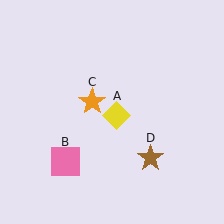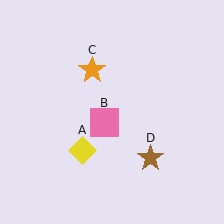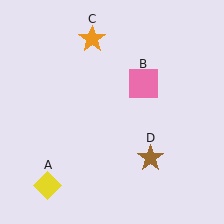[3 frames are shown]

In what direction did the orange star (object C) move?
The orange star (object C) moved up.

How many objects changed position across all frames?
3 objects changed position: yellow diamond (object A), pink square (object B), orange star (object C).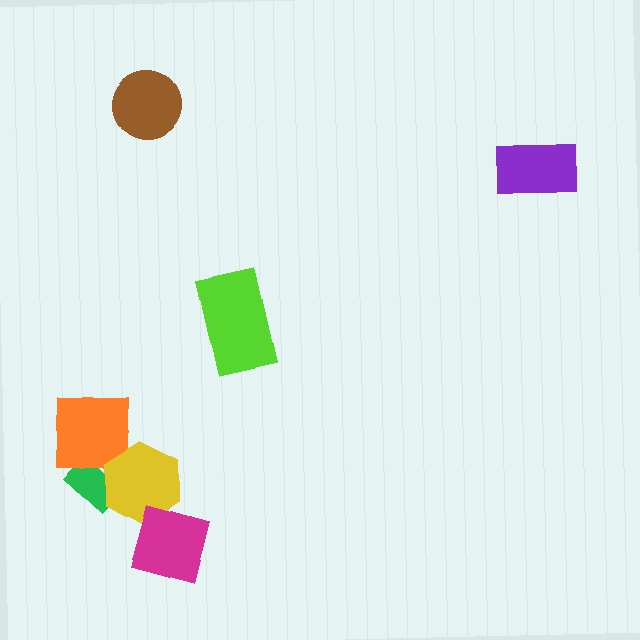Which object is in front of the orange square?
The yellow hexagon is in front of the orange square.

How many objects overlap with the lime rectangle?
0 objects overlap with the lime rectangle.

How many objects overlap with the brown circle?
0 objects overlap with the brown circle.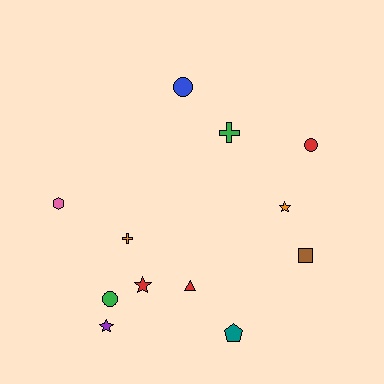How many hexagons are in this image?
There is 1 hexagon.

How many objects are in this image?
There are 12 objects.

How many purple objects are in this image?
There is 1 purple object.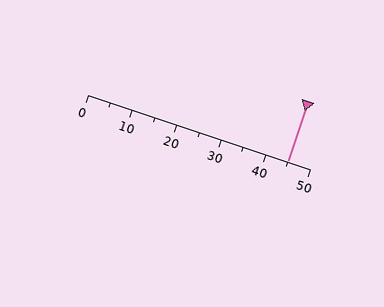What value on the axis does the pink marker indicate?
The marker indicates approximately 45.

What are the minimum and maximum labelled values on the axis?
The axis runs from 0 to 50.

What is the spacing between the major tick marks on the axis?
The major ticks are spaced 10 apart.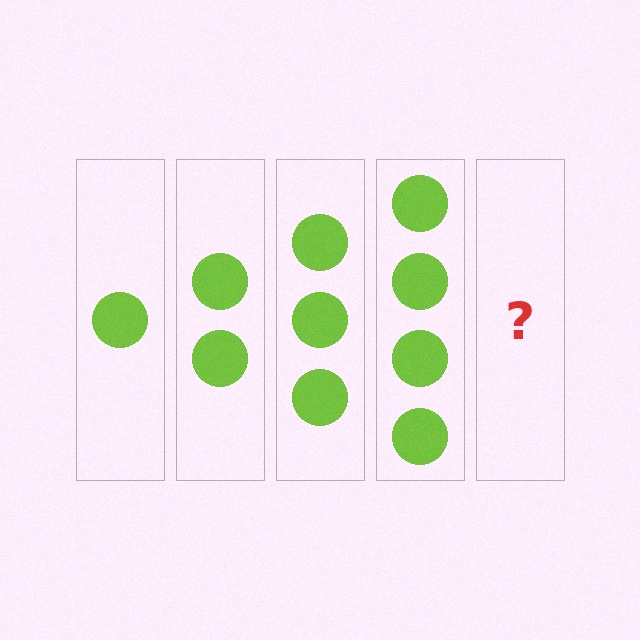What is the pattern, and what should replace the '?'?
The pattern is that each step adds one more circle. The '?' should be 5 circles.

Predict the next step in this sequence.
The next step is 5 circles.